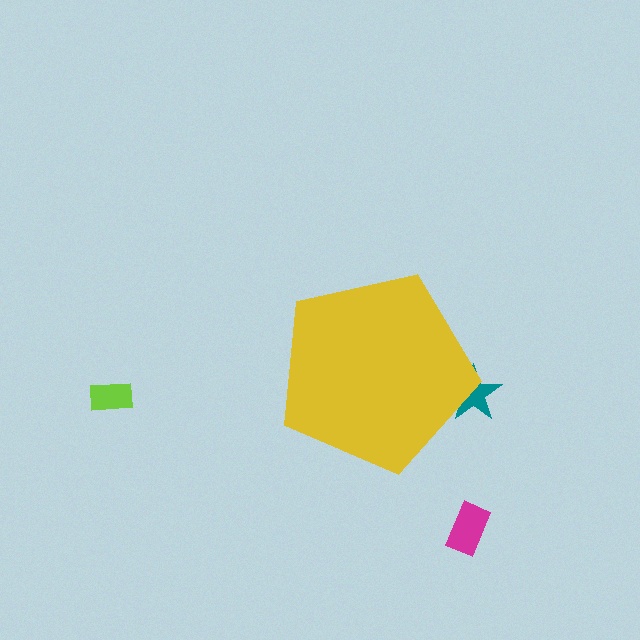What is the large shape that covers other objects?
A yellow pentagon.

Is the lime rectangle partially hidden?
No, the lime rectangle is fully visible.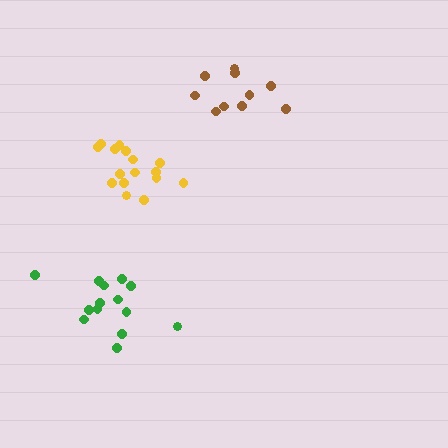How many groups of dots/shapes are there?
There are 3 groups.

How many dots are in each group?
Group 1: 10 dots, Group 2: 14 dots, Group 3: 16 dots (40 total).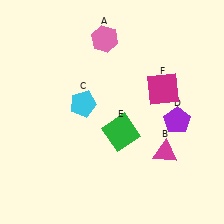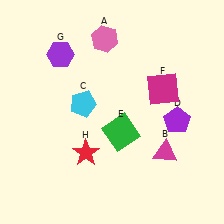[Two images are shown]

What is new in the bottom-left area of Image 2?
A red star (H) was added in the bottom-left area of Image 2.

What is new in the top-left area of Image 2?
A purple hexagon (G) was added in the top-left area of Image 2.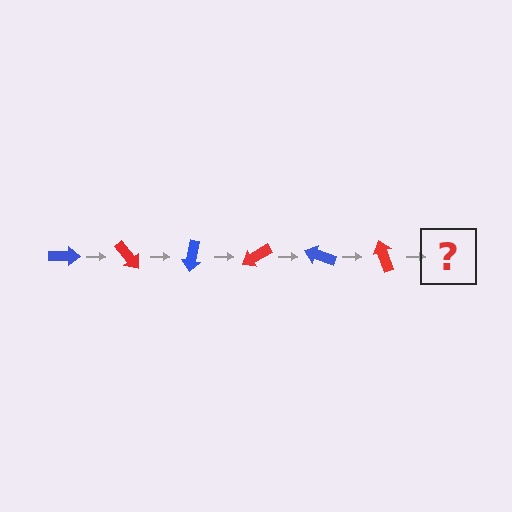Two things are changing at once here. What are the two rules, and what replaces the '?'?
The two rules are that it rotates 50 degrees each step and the color cycles through blue and red. The '?' should be a blue arrow, rotated 300 degrees from the start.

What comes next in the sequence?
The next element should be a blue arrow, rotated 300 degrees from the start.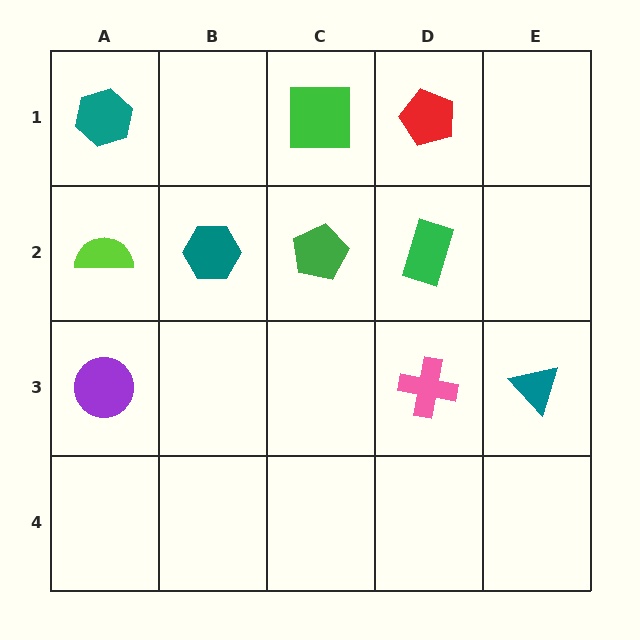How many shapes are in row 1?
3 shapes.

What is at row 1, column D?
A red pentagon.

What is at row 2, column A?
A lime semicircle.